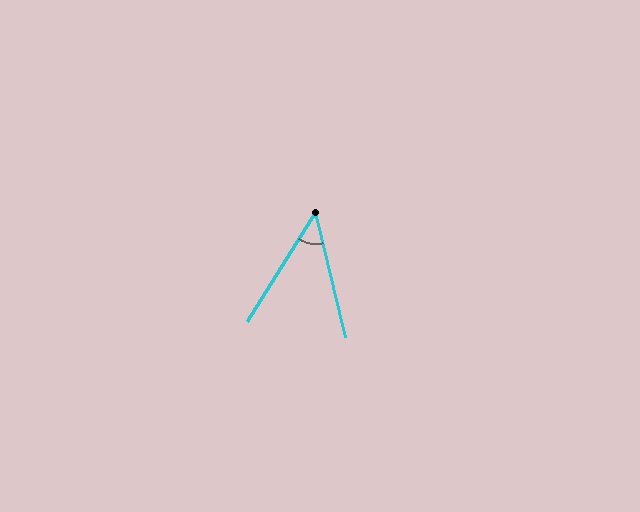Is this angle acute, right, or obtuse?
It is acute.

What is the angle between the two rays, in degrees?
Approximately 45 degrees.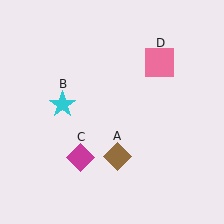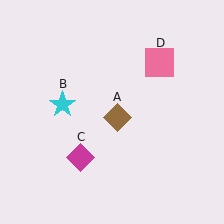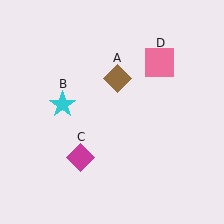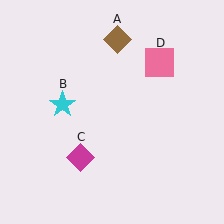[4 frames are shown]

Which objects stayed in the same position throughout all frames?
Cyan star (object B) and magenta diamond (object C) and pink square (object D) remained stationary.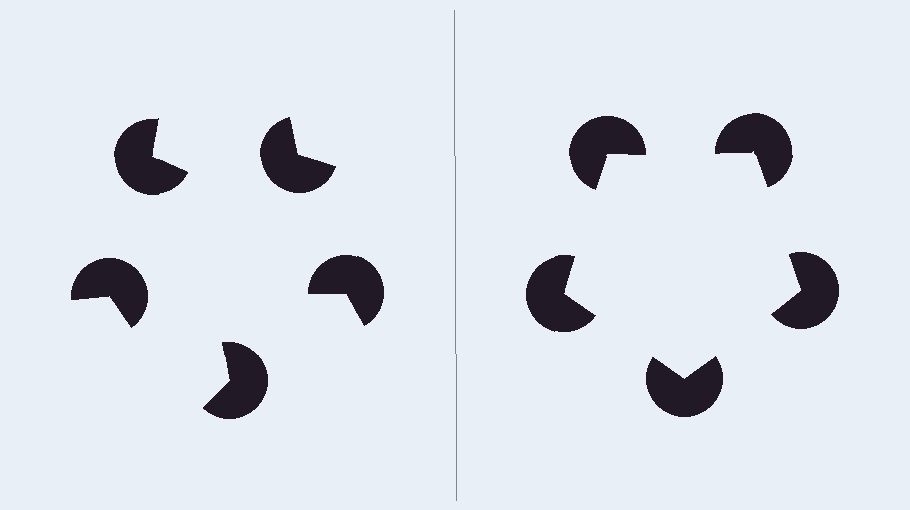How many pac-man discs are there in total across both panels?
10 — 5 on each side.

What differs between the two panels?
The pac-man discs are positioned identically on both sides; only the wedge orientations differ. On the right they align to a pentagon; on the left they are misaligned.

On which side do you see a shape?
An illusory pentagon appears on the right side. On the left side the wedge cuts are rotated, so no coherent shape forms.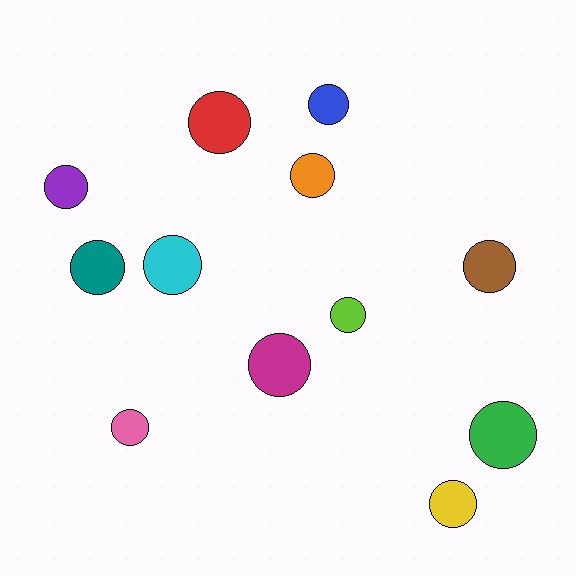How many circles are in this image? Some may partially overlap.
There are 12 circles.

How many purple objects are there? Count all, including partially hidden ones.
There is 1 purple object.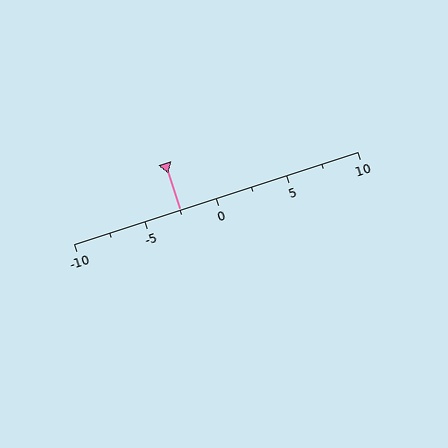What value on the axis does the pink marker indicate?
The marker indicates approximately -2.5.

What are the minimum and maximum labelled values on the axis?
The axis runs from -10 to 10.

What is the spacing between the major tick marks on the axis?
The major ticks are spaced 5 apart.